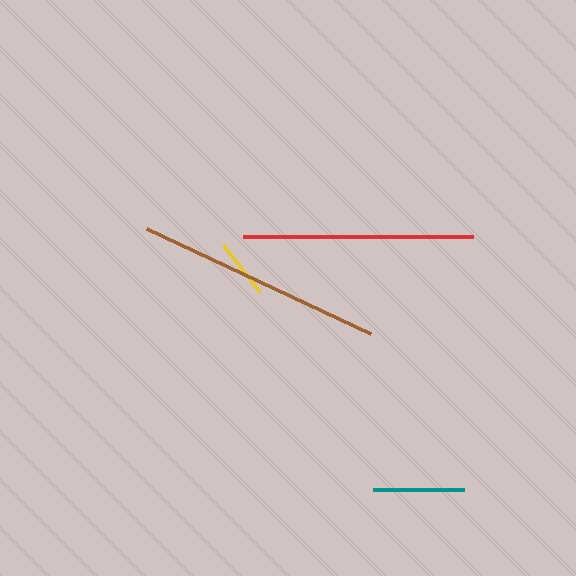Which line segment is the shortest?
The yellow line is the shortest at approximately 60 pixels.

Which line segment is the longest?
The brown line is the longest at approximately 248 pixels.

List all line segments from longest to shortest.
From longest to shortest: brown, red, teal, yellow.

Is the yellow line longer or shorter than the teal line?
The teal line is longer than the yellow line.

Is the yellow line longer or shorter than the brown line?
The brown line is longer than the yellow line.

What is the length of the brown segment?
The brown segment is approximately 248 pixels long.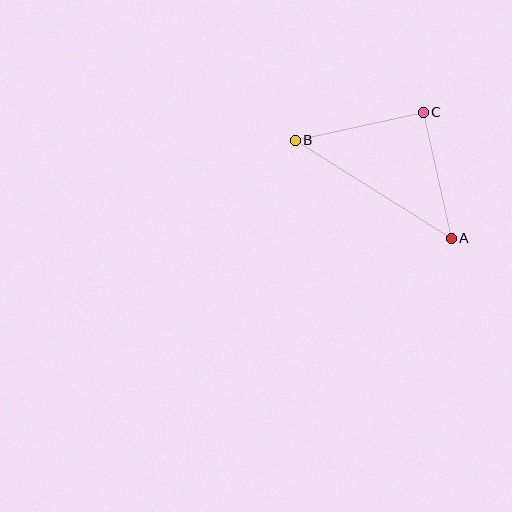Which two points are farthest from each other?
Points A and B are farthest from each other.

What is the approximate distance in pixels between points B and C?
The distance between B and C is approximately 131 pixels.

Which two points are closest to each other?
Points A and C are closest to each other.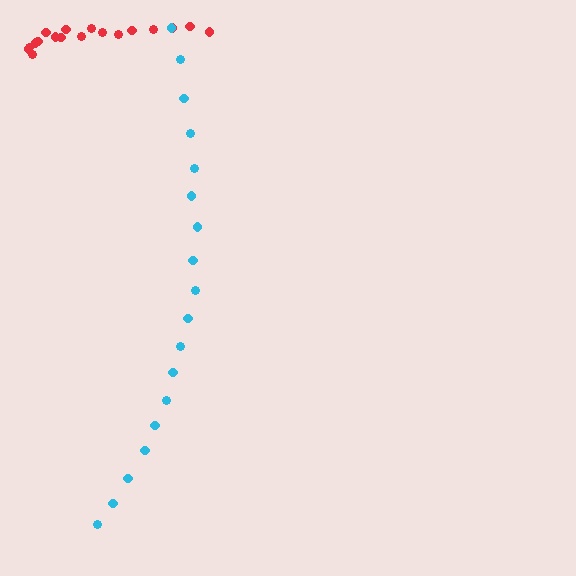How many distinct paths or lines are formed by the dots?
There are 2 distinct paths.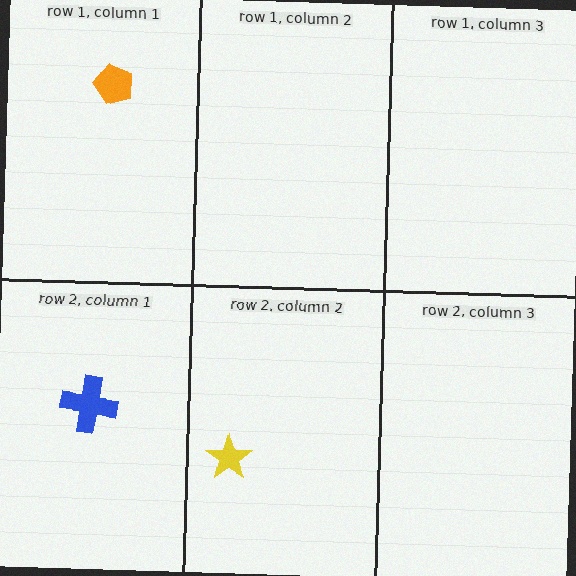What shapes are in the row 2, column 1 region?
The blue cross.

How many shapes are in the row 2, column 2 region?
1.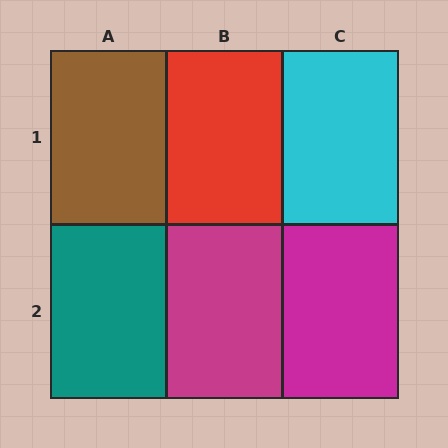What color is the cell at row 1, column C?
Cyan.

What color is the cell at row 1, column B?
Red.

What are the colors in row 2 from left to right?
Teal, magenta, magenta.